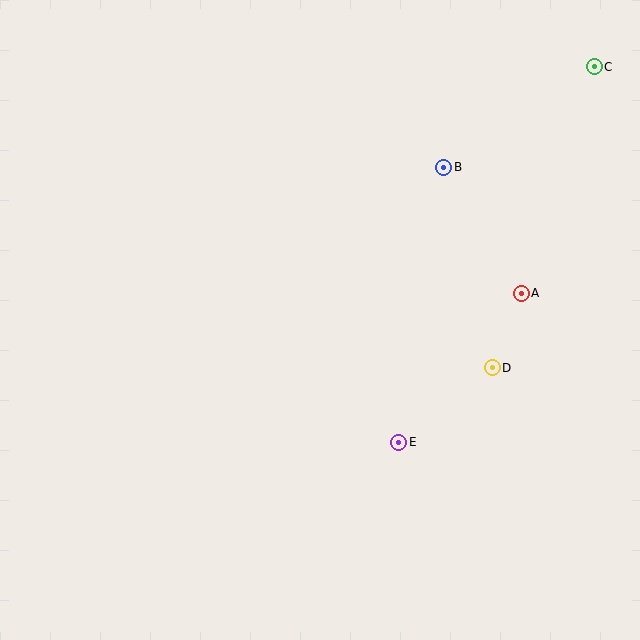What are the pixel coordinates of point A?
Point A is at (521, 293).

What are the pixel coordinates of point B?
Point B is at (444, 167).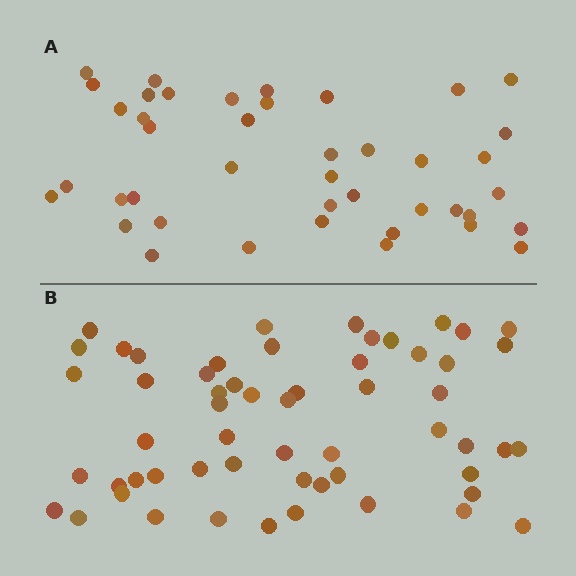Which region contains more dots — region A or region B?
Region B (the bottom region) has more dots.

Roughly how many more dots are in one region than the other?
Region B has approximately 15 more dots than region A.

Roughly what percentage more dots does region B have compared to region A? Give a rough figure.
About 35% more.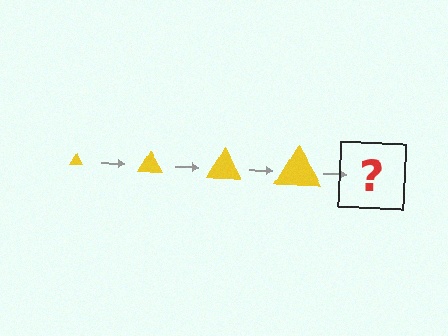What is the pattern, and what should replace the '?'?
The pattern is that the triangle gets progressively larger each step. The '?' should be a yellow triangle, larger than the previous one.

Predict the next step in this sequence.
The next step is a yellow triangle, larger than the previous one.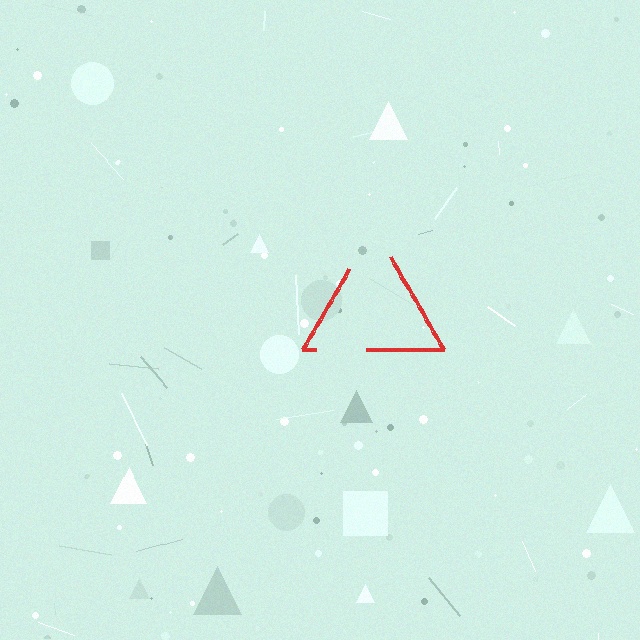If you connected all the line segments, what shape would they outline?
They would outline a triangle.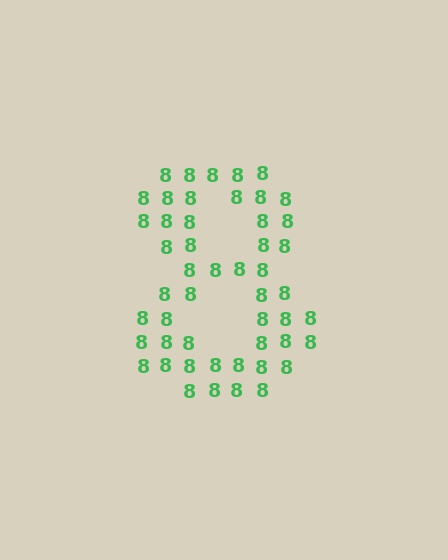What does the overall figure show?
The overall figure shows the digit 8.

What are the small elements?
The small elements are digit 8's.